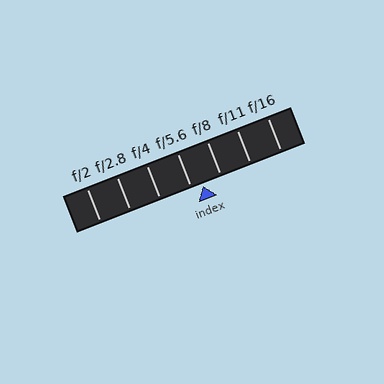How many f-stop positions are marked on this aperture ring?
There are 7 f-stop positions marked.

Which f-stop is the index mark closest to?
The index mark is closest to f/5.6.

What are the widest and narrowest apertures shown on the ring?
The widest aperture shown is f/2 and the narrowest is f/16.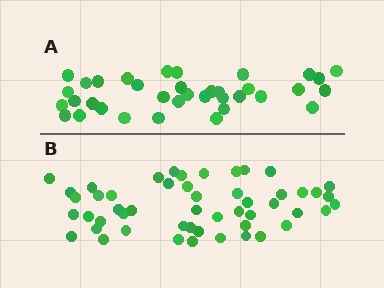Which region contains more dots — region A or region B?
Region B (the bottom region) has more dots.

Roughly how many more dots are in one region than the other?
Region B has approximately 15 more dots than region A.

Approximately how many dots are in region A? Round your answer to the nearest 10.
About 40 dots. (The exact count is 36, which rounds to 40.)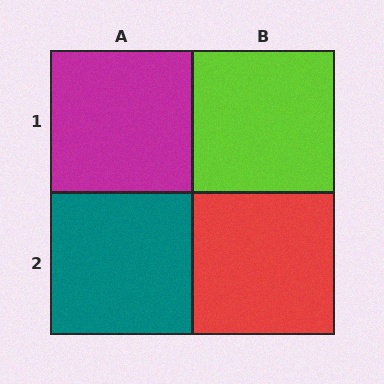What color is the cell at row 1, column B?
Lime.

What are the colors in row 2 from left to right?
Teal, red.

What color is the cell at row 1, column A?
Magenta.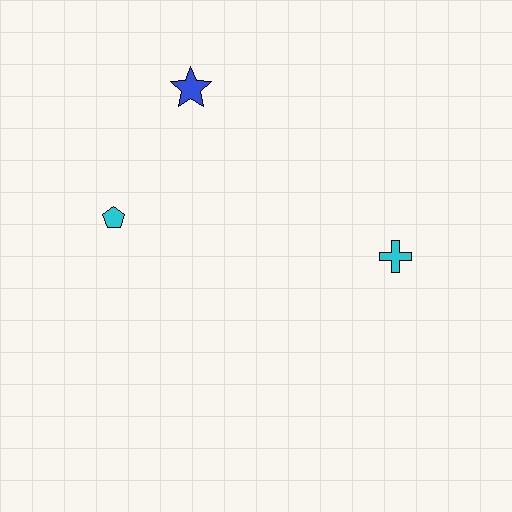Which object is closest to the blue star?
The cyan pentagon is closest to the blue star.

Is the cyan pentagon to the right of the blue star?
No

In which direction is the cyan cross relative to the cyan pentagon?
The cyan cross is to the right of the cyan pentagon.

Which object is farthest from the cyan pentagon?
The cyan cross is farthest from the cyan pentagon.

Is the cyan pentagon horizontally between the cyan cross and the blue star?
No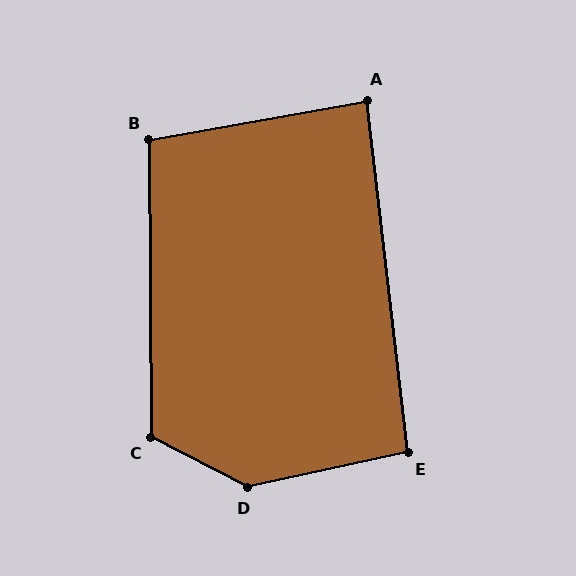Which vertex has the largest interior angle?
D, at approximately 141 degrees.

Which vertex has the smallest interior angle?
A, at approximately 87 degrees.